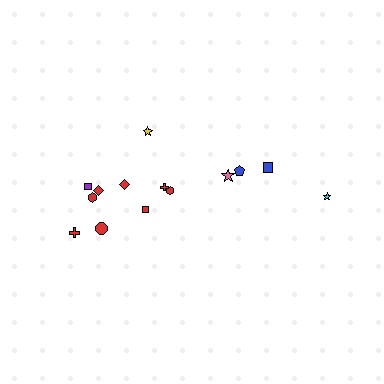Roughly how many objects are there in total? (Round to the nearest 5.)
Roughly 15 objects in total.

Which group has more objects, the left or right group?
The left group.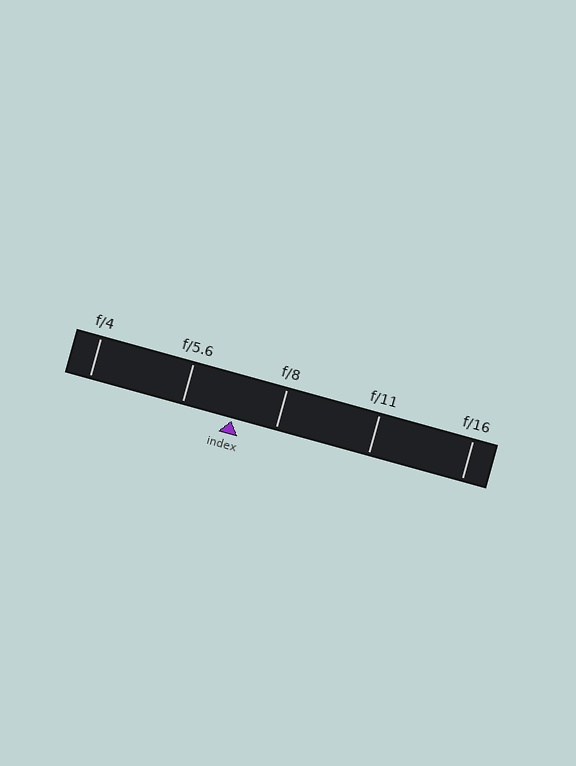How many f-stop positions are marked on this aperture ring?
There are 5 f-stop positions marked.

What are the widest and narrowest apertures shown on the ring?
The widest aperture shown is f/4 and the narrowest is f/16.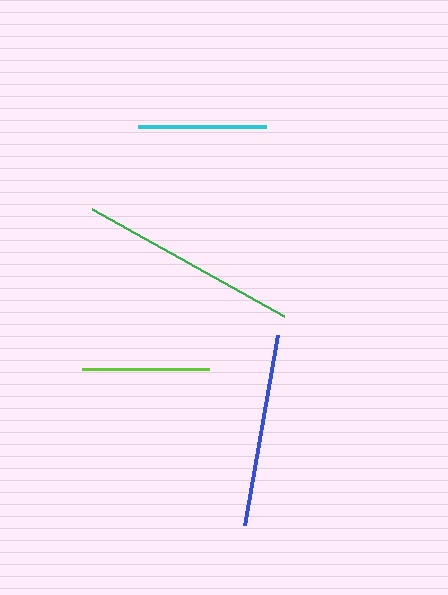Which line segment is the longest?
The green line is the longest at approximately 220 pixels.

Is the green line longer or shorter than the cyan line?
The green line is longer than the cyan line.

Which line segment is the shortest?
The lime line is the shortest at approximately 127 pixels.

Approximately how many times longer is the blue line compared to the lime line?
The blue line is approximately 1.5 times the length of the lime line.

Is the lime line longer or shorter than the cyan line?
The cyan line is longer than the lime line.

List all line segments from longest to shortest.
From longest to shortest: green, blue, cyan, lime.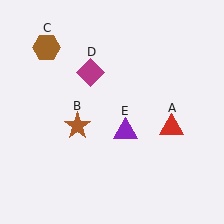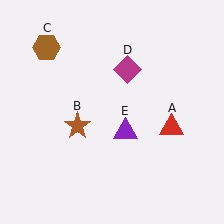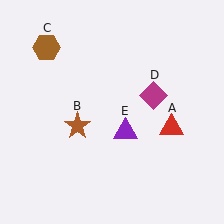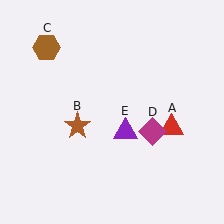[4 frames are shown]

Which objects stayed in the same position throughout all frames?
Red triangle (object A) and brown star (object B) and brown hexagon (object C) and purple triangle (object E) remained stationary.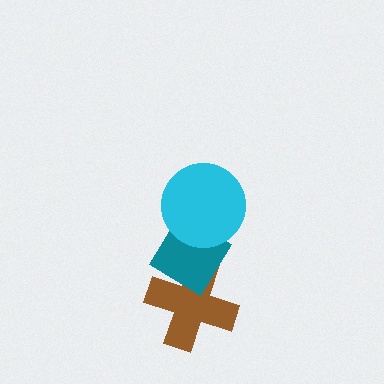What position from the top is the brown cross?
The brown cross is 3rd from the top.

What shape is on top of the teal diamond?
The cyan circle is on top of the teal diamond.